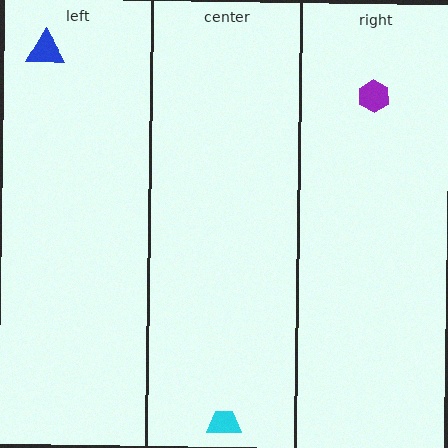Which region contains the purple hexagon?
The right region.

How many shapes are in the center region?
1.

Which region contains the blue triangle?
The left region.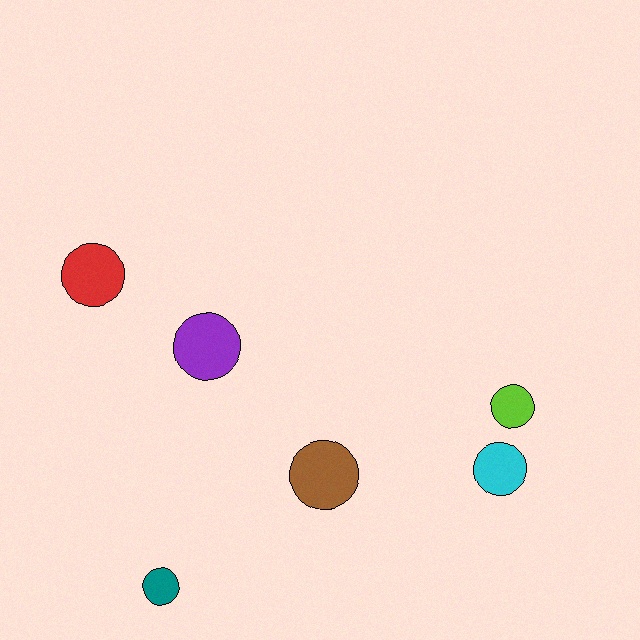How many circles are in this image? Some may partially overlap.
There are 6 circles.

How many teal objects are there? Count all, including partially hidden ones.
There is 1 teal object.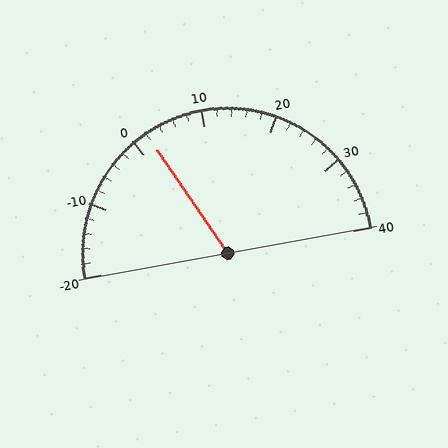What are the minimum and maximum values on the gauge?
The gauge ranges from -20 to 40.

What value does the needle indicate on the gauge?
The needle indicates approximately 2.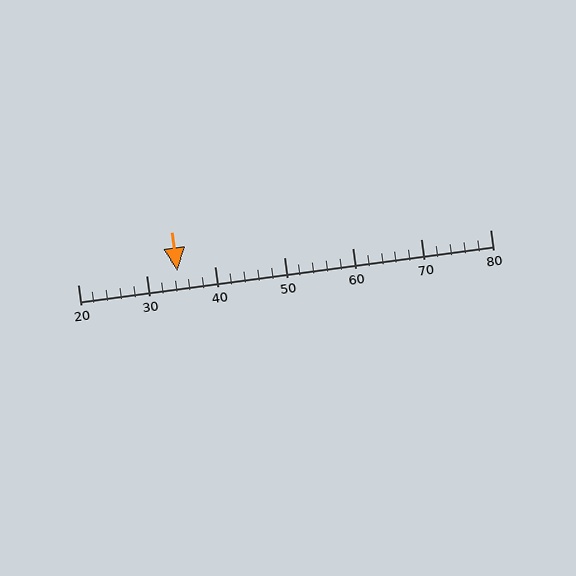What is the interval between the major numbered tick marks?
The major tick marks are spaced 10 units apart.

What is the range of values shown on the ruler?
The ruler shows values from 20 to 80.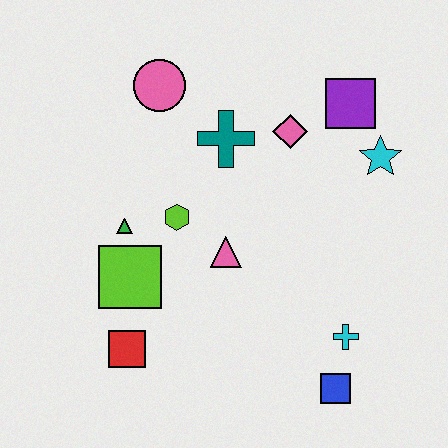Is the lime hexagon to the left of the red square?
No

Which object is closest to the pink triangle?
The lime hexagon is closest to the pink triangle.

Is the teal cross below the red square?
No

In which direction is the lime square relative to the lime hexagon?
The lime square is below the lime hexagon.